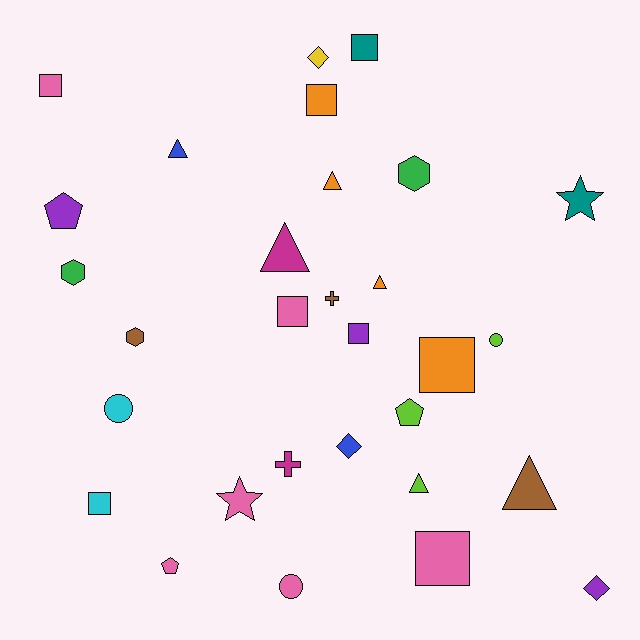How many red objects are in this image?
There are no red objects.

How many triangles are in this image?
There are 6 triangles.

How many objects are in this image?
There are 30 objects.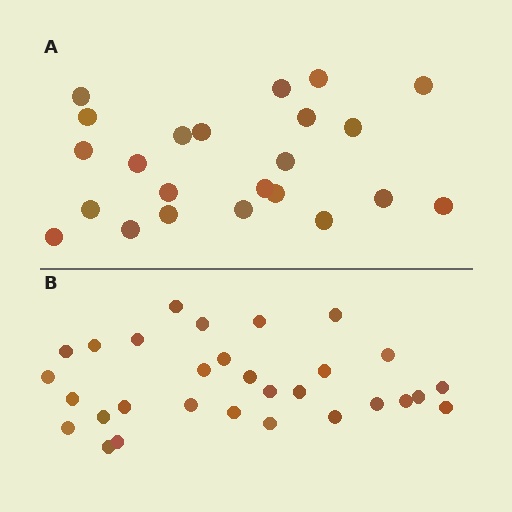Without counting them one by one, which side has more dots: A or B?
Region B (the bottom region) has more dots.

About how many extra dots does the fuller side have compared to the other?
Region B has roughly 8 or so more dots than region A.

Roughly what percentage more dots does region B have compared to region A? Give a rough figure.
About 30% more.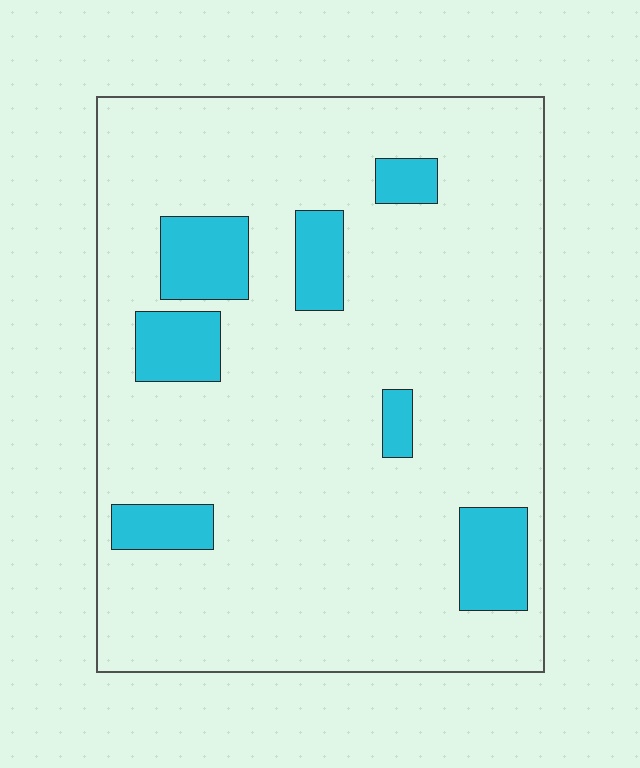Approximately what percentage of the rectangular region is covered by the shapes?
Approximately 15%.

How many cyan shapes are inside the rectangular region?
7.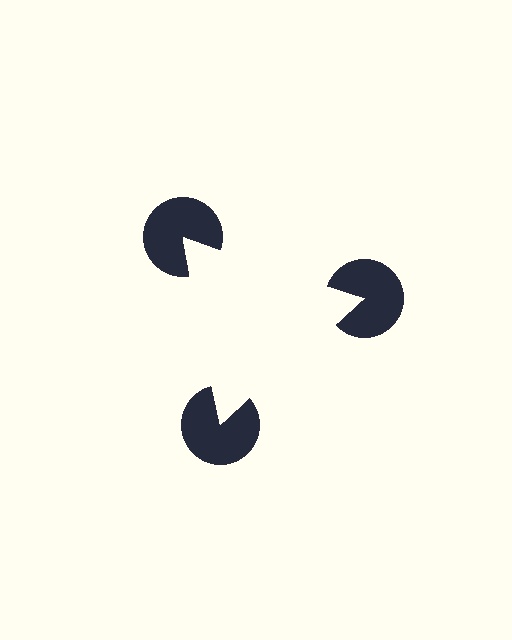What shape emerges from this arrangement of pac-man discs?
An illusory triangle — its edges are inferred from the aligned wedge cuts in the pac-man discs, not physically drawn.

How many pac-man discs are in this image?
There are 3 — one at each vertex of the illusory triangle.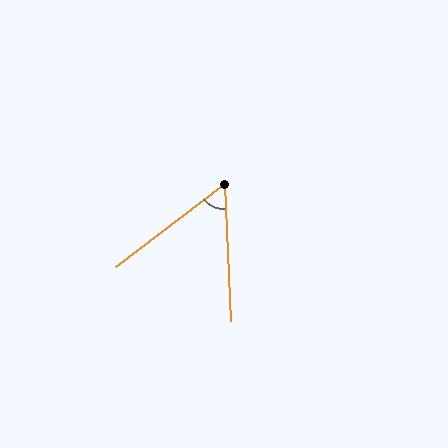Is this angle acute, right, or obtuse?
It is acute.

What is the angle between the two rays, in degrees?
Approximately 55 degrees.